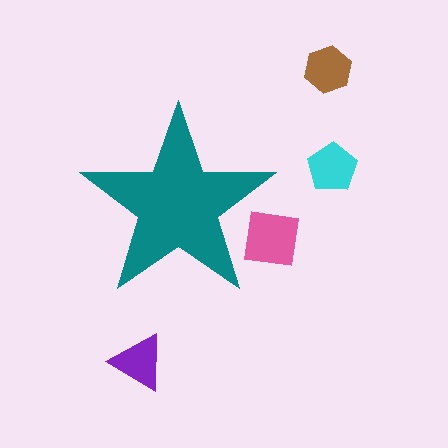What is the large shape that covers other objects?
A teal star.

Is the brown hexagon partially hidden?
No, the brown hexagon is fully visible.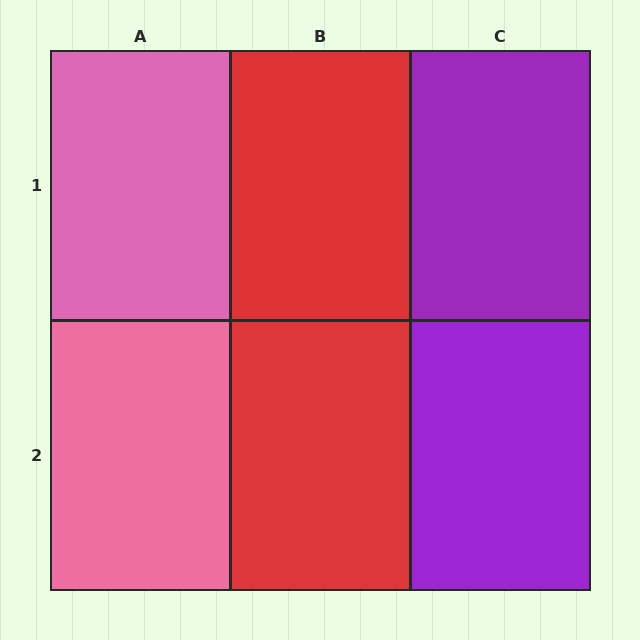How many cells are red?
2 cells are red.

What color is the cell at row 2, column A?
Pink.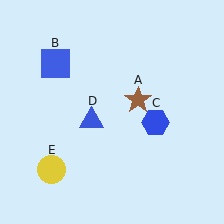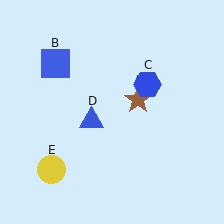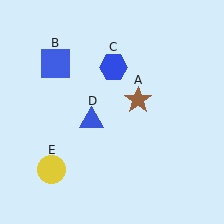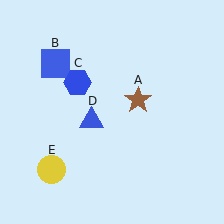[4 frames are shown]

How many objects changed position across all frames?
1 object changed position: blue hexagon (object C).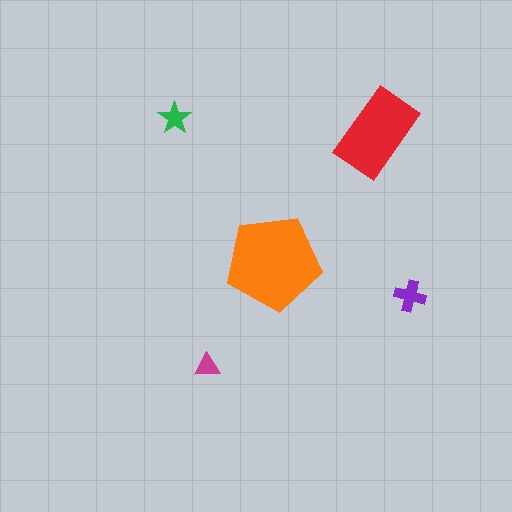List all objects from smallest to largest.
The magenta triangle, the green star, the purple cross, the red rectangle, the orange pentagon.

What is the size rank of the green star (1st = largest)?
4th.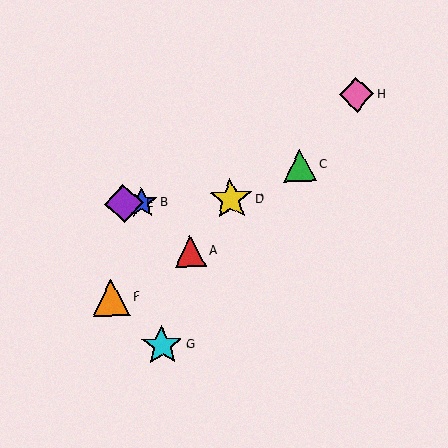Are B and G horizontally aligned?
No, B is at y≈203 and G is at y≈346.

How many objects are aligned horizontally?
3 objects (B, D, E) are aligned horizontally.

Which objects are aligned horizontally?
Objects B, D, E are aligned horizontally.